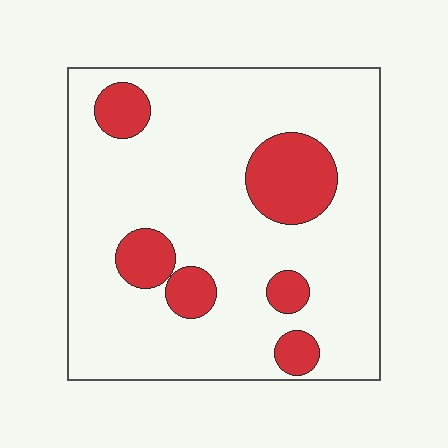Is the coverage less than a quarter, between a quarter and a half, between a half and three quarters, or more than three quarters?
Less than a quarter.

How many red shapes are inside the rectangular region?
6.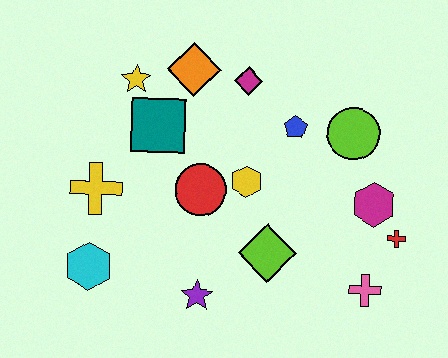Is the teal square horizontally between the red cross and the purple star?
No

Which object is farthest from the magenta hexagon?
The cyan hexagon is farthest from the magenta hexagon.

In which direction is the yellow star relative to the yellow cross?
The yellow star is above the yellow cross.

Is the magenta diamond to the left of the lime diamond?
Yes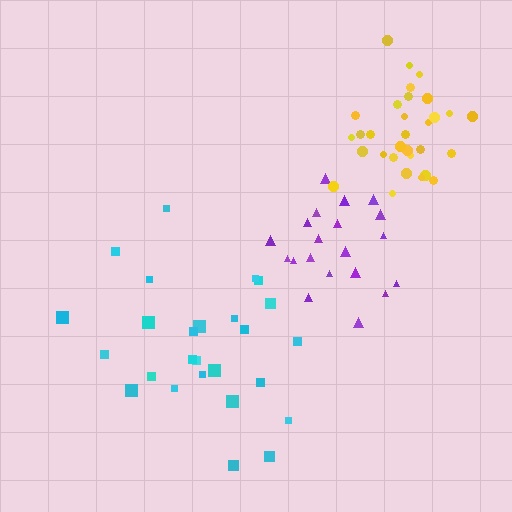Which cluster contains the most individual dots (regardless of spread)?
Yellow (31).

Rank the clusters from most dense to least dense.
yellow, purple, cyan.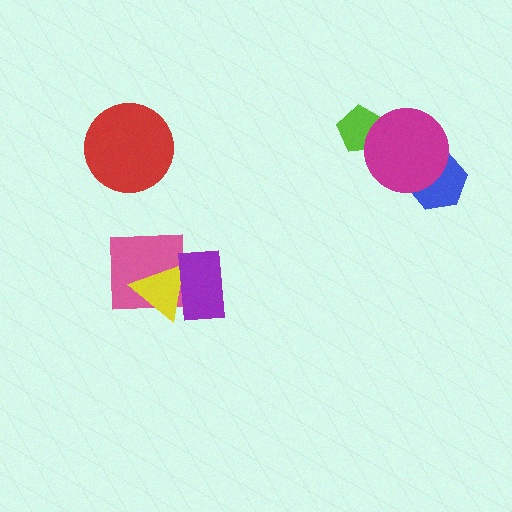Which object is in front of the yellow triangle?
The purple rectangle is in front of the yellow triangle.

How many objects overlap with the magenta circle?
2 objects overlap with the magenta circle.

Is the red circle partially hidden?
No, no other shape covers it.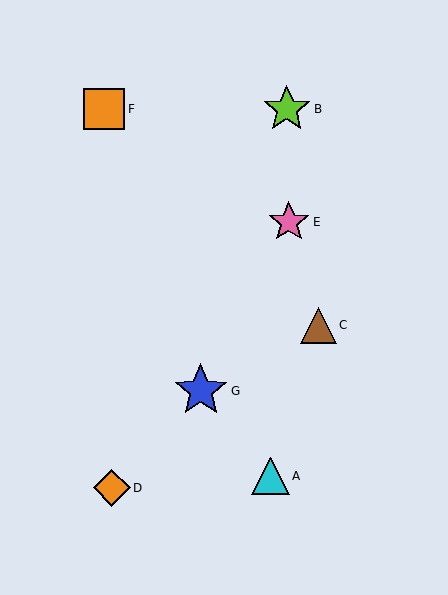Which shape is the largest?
The blue star (labeled G) is the largest.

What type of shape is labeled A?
Shape A is a cyan triangle.